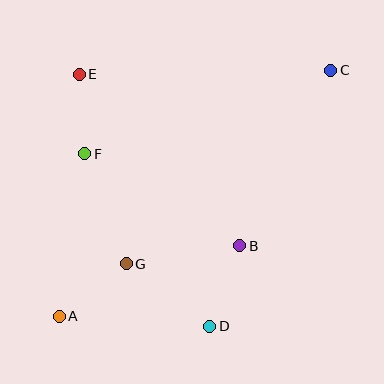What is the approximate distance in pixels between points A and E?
The distance between A and E is approximately 243 pixels.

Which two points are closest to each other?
Points E and F are closest to each other.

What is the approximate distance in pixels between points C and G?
The distance between C and G is approximately 282 pixels.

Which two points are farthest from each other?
Points A and C are farthest from each other.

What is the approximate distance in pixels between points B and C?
The distance between B and C is approximately 198 pixels.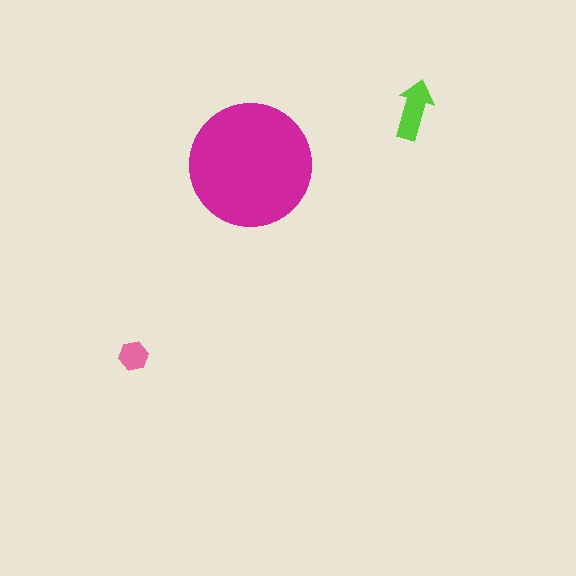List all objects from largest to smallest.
The magenta circle, the lime arrow, the pink hexagon.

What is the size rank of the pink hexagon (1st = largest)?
3rd.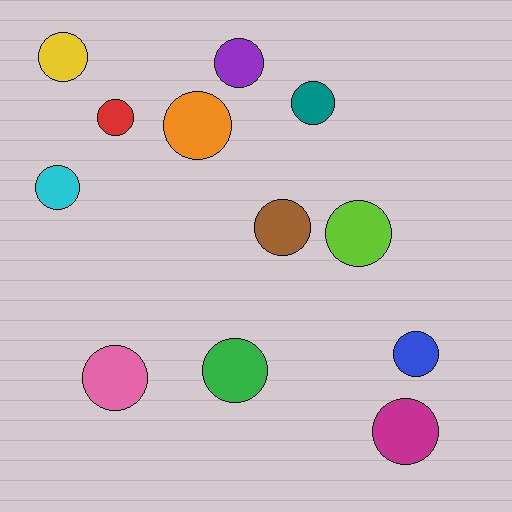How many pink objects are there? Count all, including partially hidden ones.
There is 1 pink object.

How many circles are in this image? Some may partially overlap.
There are 12 circles.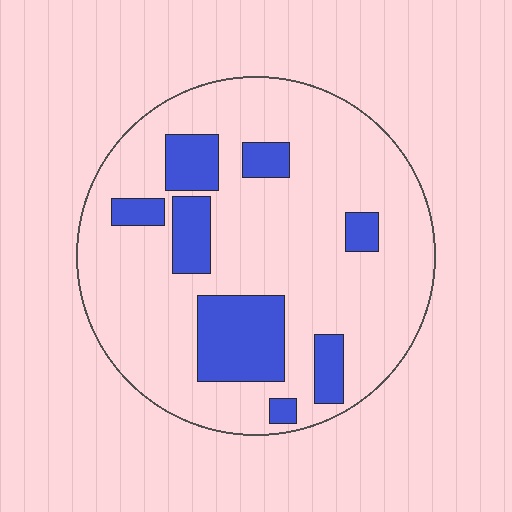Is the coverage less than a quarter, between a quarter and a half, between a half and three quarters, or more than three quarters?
Less than a quarter.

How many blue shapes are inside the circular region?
8.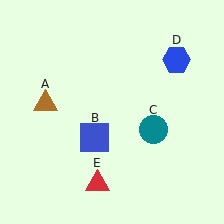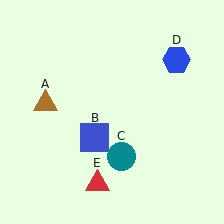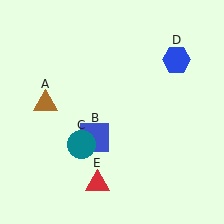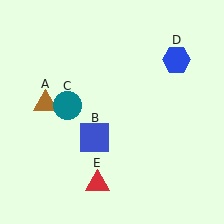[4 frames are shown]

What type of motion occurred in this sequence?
The teal circle (object C) rotated clockwise around the center of the scene.